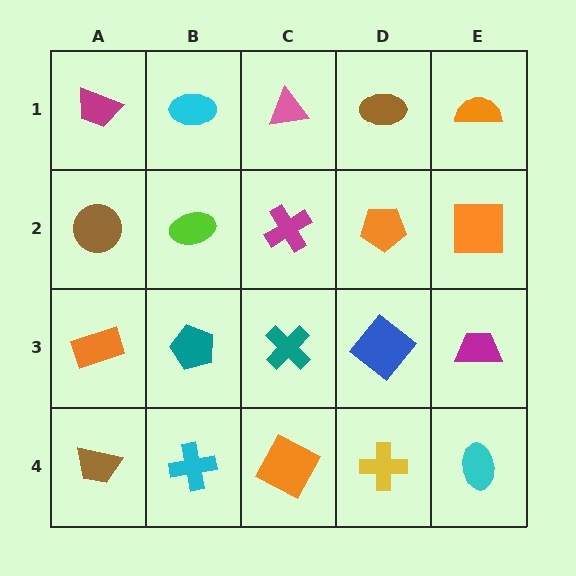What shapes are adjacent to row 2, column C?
A pink triangle (row 1, column C), a teal cross (row 3, column C), a lime ellipse (row 2, column B), an orange pentagon (row 2, column D).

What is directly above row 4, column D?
A blue diamond.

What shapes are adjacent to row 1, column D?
An orange pentagon (row 2, column D), a pink triangle (row 1, column C), an orange semicircle (row 1, column E).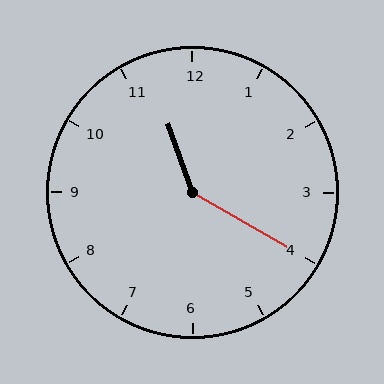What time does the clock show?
11:20.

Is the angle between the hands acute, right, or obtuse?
It is obtuse.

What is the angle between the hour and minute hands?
Approximately 140 degrees.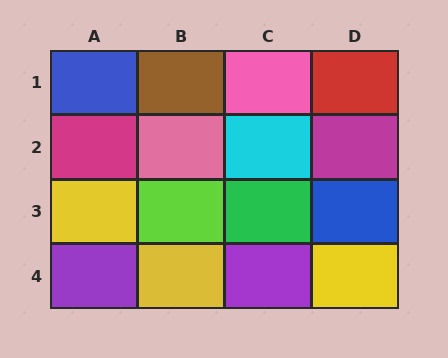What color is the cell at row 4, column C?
Purple.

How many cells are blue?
2 cells are blue.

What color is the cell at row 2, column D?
Magenta.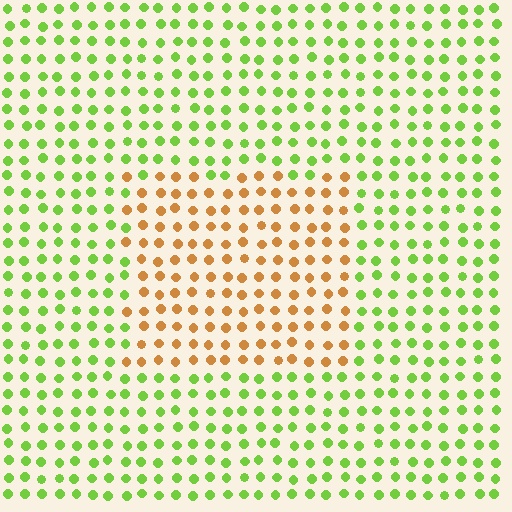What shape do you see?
I see a rectangle.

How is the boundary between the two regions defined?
The boundary is defined purely by a slight shift in hue (about 67 degrees). Spacing, size, and orientation are identical on both sides.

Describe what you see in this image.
The image is filled with small lime elements in a uniform arrangement. A rectangle-shaped region is visible where the elements are tinted to a slightly different hue, forming a subtle color boundary.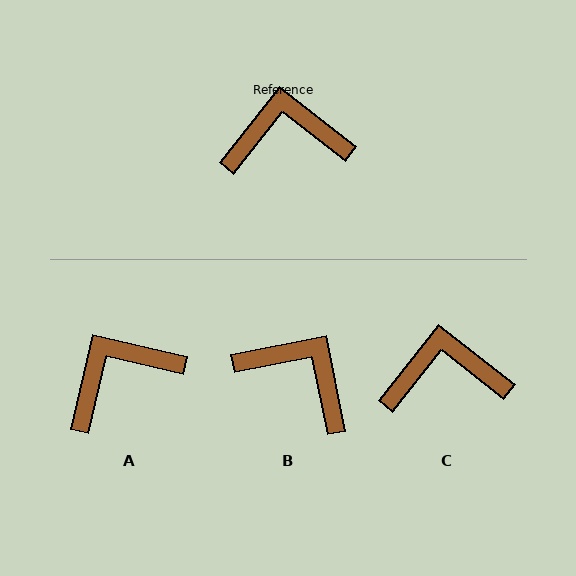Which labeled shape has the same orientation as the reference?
C.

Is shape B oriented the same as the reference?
No, it is off by about 40 degrees.